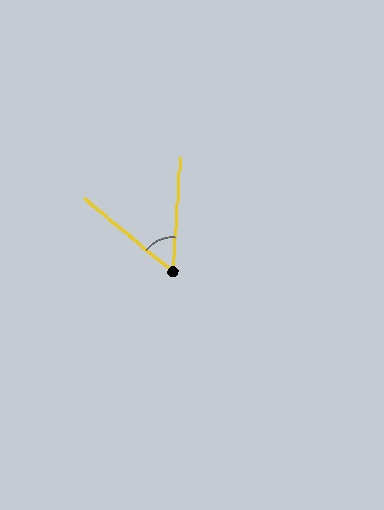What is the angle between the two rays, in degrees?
Approximately 54 degrees.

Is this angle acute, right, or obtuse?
It is acute.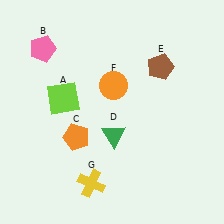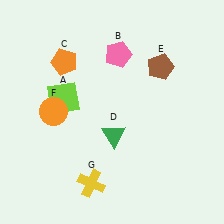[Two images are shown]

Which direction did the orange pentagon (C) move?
The orange pentagon (C) moved up.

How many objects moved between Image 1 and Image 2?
3 objects moved between the two images.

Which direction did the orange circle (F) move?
The orange circle (F) moved left.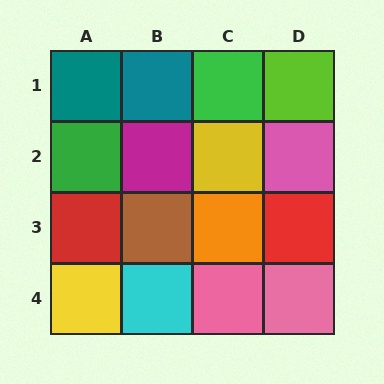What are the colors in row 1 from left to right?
Teal, teal, green, lime.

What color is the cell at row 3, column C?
Orange.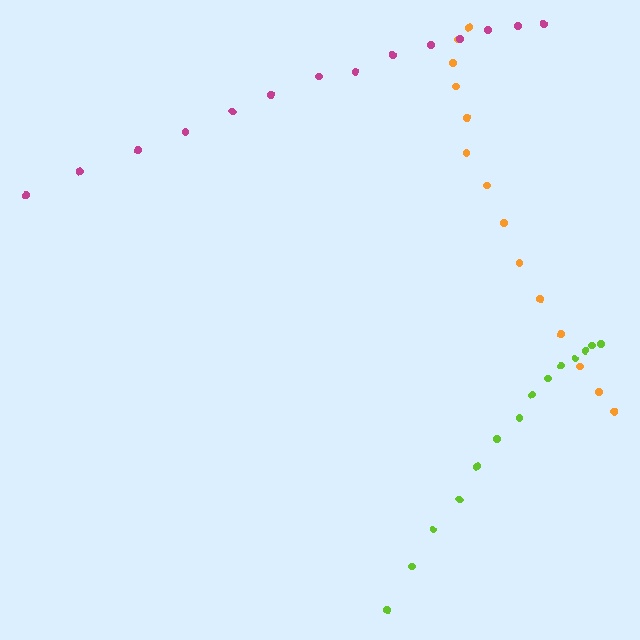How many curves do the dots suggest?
There are 3 distinct paths.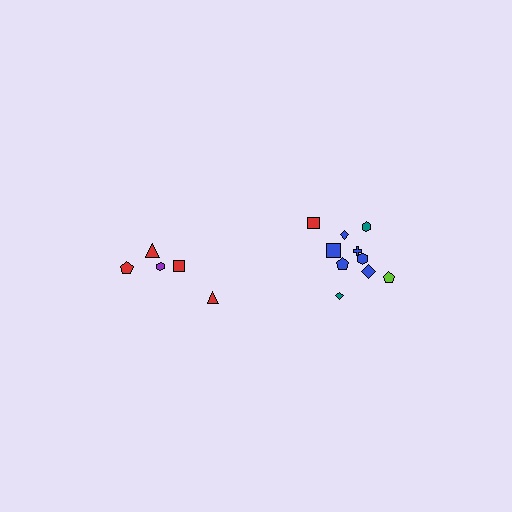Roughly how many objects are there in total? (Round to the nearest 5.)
Roughly 15 objects in total.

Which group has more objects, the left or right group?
The right group.